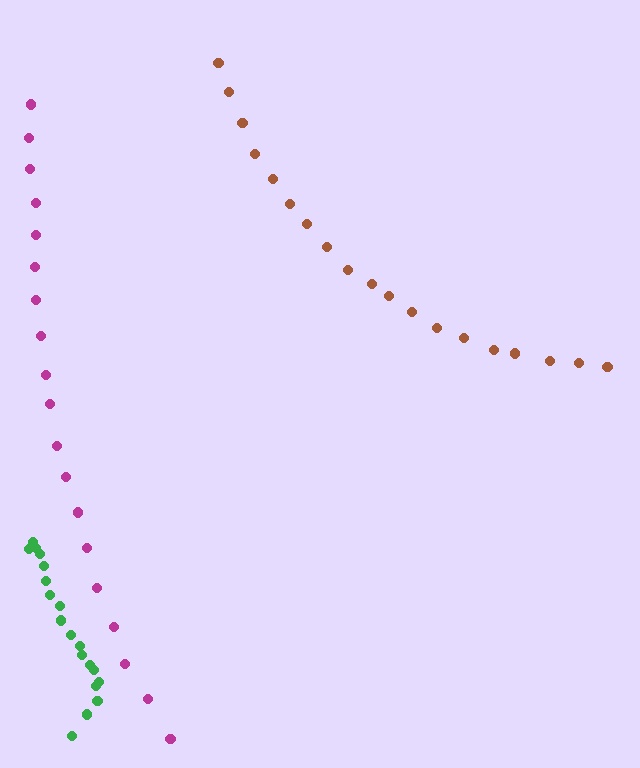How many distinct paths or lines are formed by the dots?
There are 3 distinct paths.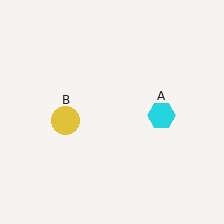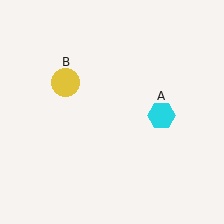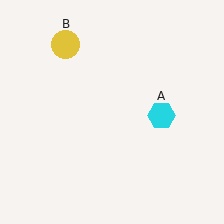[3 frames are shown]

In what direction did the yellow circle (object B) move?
The yellow circle (object B) moved up.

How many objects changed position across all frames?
1 object changed position: yellow circle (object B).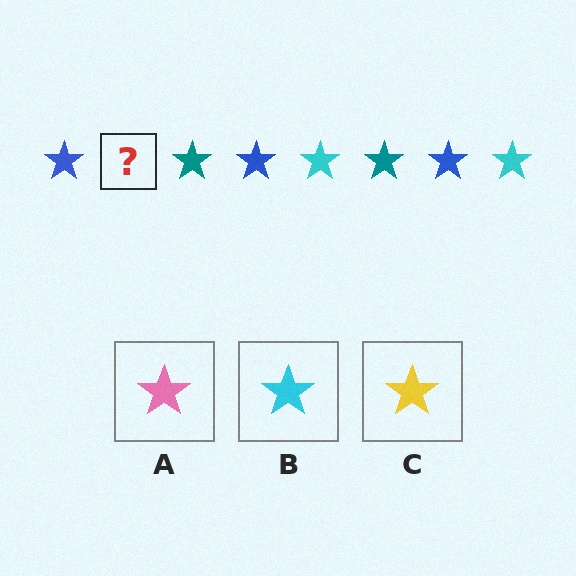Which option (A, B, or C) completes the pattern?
B.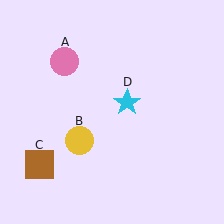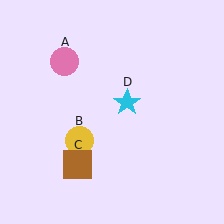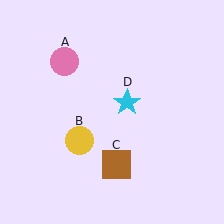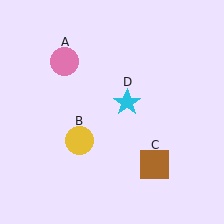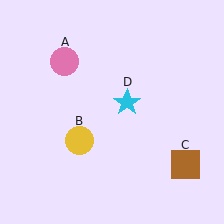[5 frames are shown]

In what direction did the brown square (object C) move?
The brown square (object C) moved right.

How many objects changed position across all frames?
1 object changed position: brown square (object C).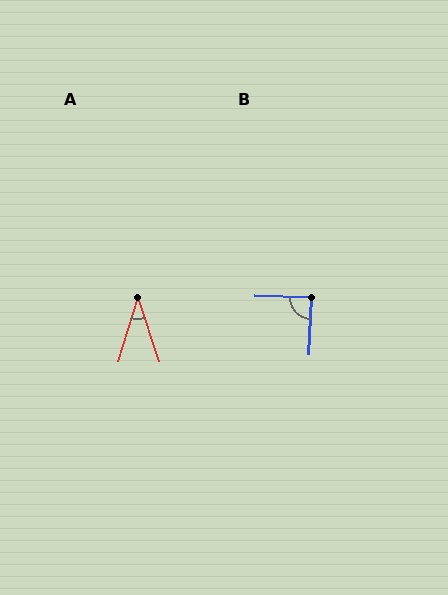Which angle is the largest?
B, at approximately 89 degrees.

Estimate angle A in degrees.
Approximately 35 degrees.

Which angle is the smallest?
A, at approximately 35 degrees.